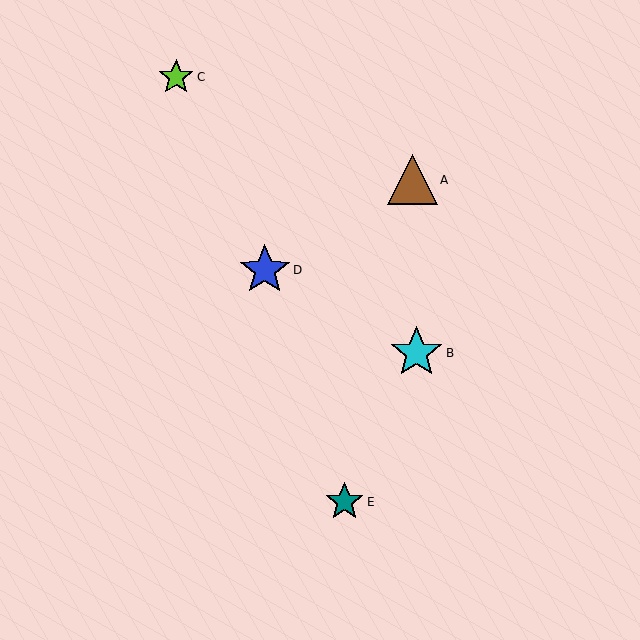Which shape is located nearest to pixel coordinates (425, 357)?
The cyan star (labeled B) at (417, 353) is nearest to that location.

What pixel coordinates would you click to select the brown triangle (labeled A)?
Click at (412, 180) to select the brown triangle A.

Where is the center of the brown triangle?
The center of the brown triangle is at (412, 180).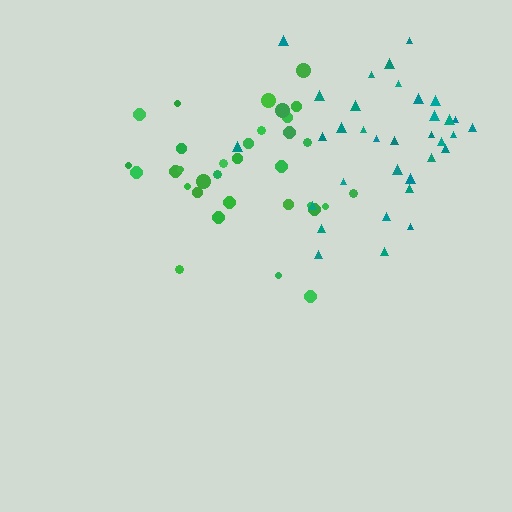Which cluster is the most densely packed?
Green.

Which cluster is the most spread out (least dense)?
Teal.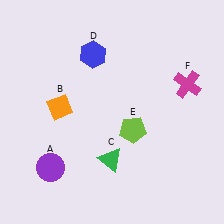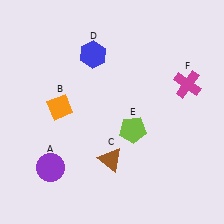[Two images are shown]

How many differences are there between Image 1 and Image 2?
There is 1 difference between the two images.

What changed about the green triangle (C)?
In Image 1, C is green. In Image 2, it changed to brown.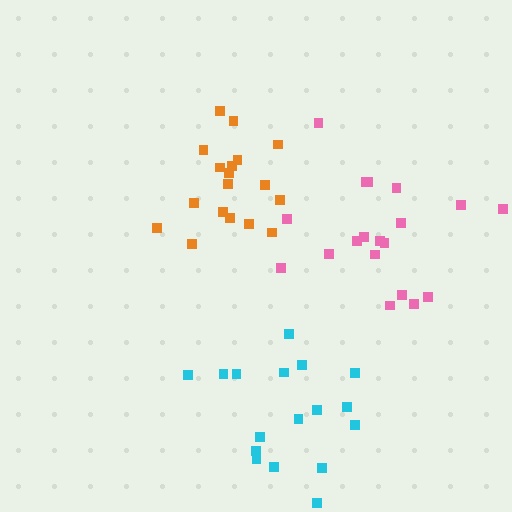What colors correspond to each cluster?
The clusters are colored: orange, pink, cyan.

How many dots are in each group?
Group 1: 18 dots, Group 2: 19 dots, Group 3: 17 dots (54 total).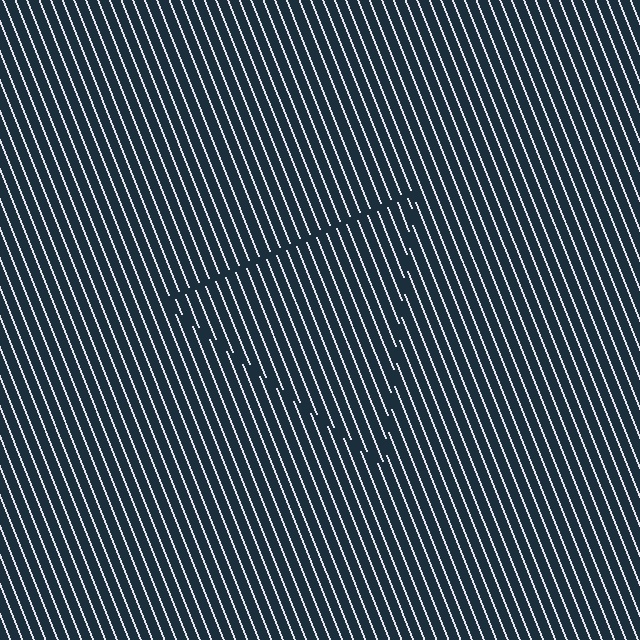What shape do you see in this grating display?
An illusory triangle. The interior of the shape contains the same grating, shifted by half a period — the contour is defined by the phase discontinuity where line-ends from the inner and outer gratings abut.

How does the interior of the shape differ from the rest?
The interior of the shape contains the same grating, shifted by half a period — the contour is defined by the phase discontinuity where line-ends from the inner and outer gratings abut.